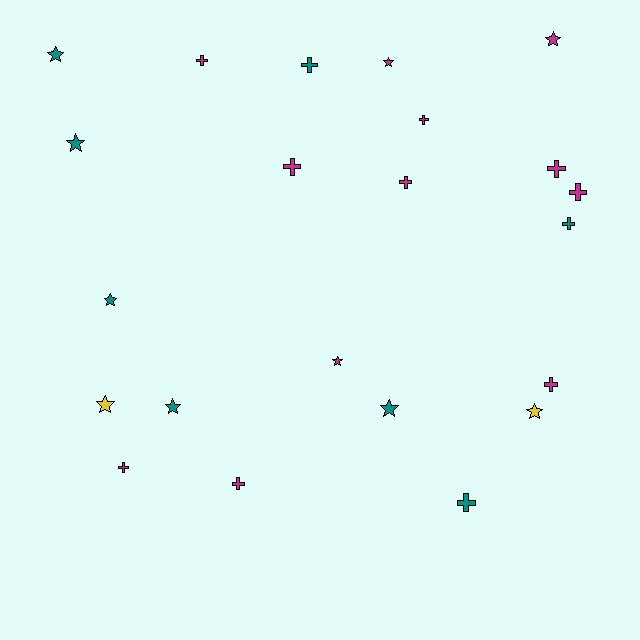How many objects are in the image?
There are 22 objects.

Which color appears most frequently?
Magenta, with 12 objects.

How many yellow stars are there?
There are 2 yellow stars.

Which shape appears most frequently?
Cross, with 12 objects.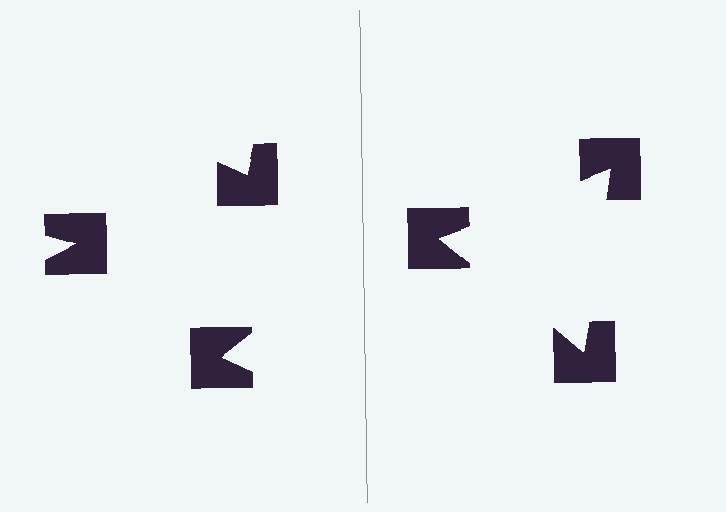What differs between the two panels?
The notched squares are positioned identically on both sides; only the wedge orientations differ. On the right they align to a triangle; on the left they are misaligned.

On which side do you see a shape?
An illusory triangle appears on the right side. On the left side the wedge cuts are rotated, so no coherent shape forms.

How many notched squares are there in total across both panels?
6 — 3 on each side.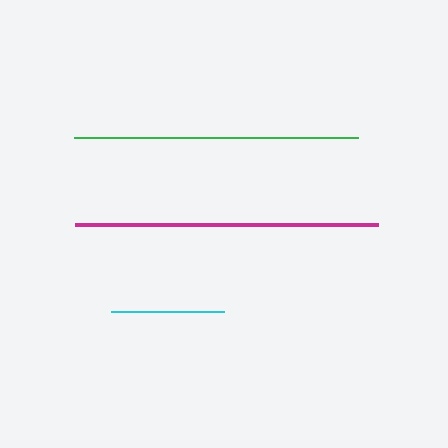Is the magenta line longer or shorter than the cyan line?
The magenta line is longer than the cyan line.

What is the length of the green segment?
The green segment is approximately 284 pixels long.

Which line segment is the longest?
The magenta line is the longest at approximately 303 pixels.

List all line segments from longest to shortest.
From longest to shortest: magenta, green, cyan.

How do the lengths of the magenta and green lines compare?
The magenta and green lines are approximately the same length.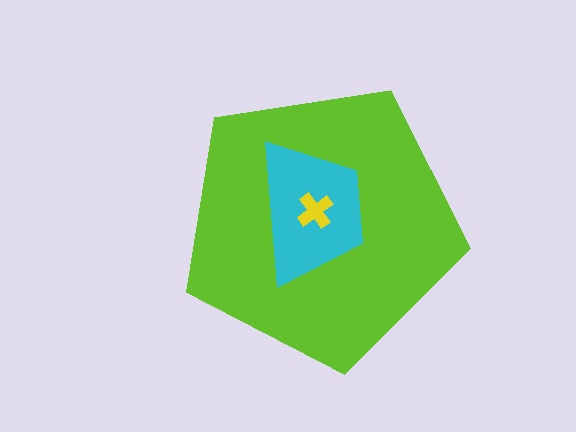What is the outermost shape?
The lime pentagon.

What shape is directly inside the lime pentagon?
The cyan trapezoid.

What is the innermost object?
The yellow cross.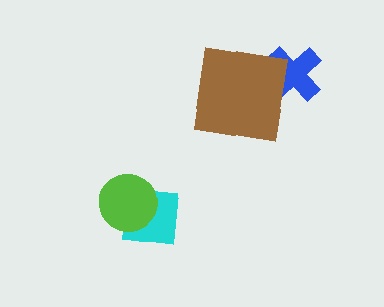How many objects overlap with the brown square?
1 object overlaps with the brown square.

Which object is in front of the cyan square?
The lime circle is in front of the cyan square.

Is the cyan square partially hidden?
Yes, it is partially covered by another shape.